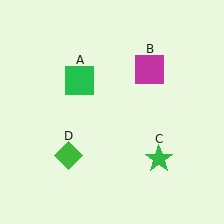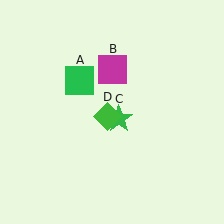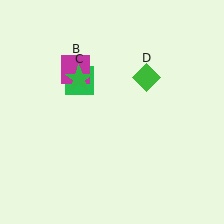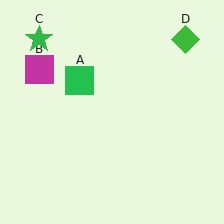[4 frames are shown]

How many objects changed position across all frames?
3 objects changed position: magenta square (object B), green star (object C), green diamond (object D).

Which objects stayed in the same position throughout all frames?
Green square (object A) remained stationary.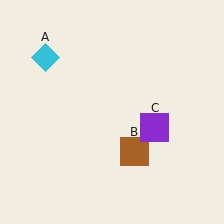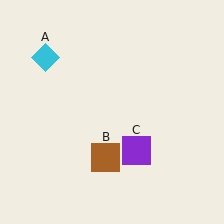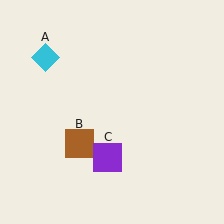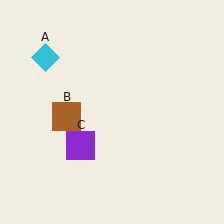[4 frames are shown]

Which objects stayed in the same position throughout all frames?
Cyan diamond (object A) remained stationary.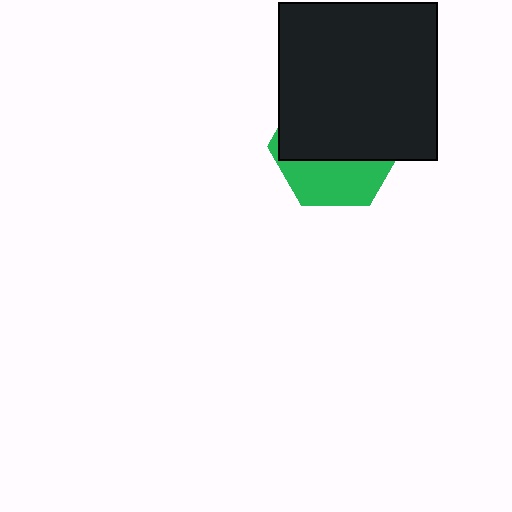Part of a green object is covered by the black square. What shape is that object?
It is a hexagon.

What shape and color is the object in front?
The object in front is a black square.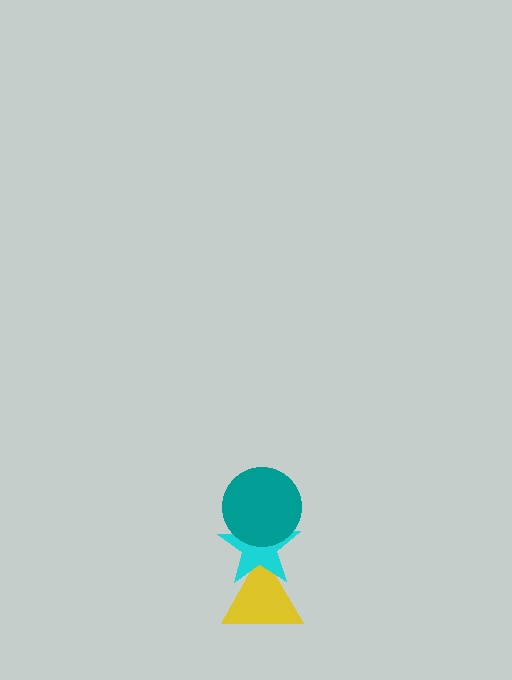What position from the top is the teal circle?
The teal circle is 1st from the top.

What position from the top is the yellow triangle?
The yellow triangle is 3rd from the top.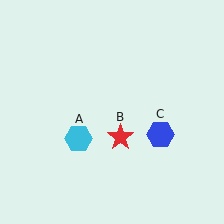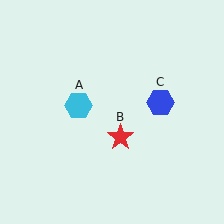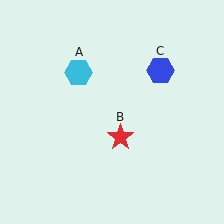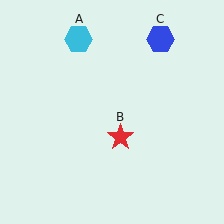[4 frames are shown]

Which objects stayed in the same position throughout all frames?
Red star (object B) remained stationary.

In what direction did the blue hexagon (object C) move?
The blue hexagon (object C) moved up.